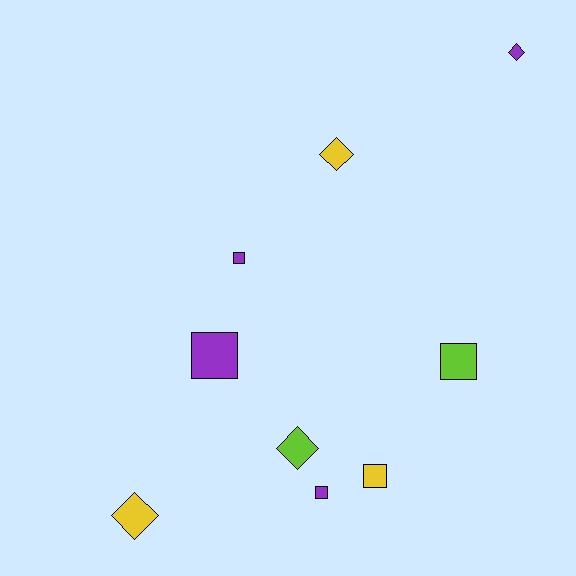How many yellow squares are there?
There is 1 yellow square.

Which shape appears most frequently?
Square, with 5 objects.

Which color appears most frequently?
Purple, with 4 objects.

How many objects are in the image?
There are 9 objects.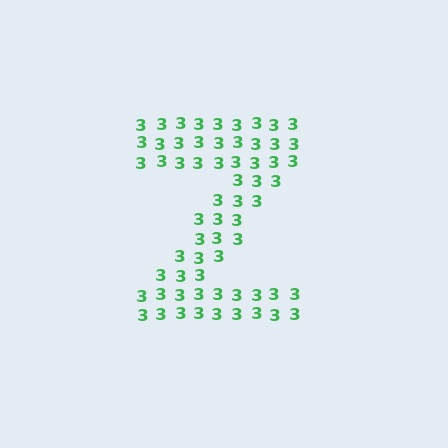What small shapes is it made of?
It is made of small digit 3's.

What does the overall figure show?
The overall figure shows the letter Z.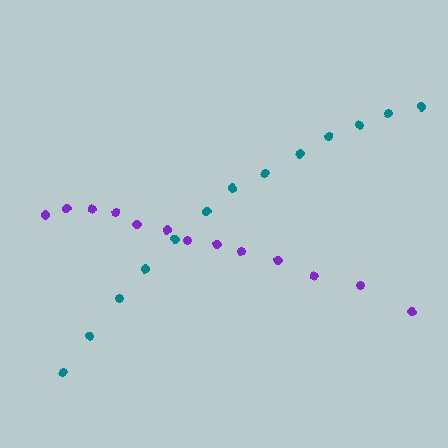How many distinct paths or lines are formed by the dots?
There are 2 distinct paths.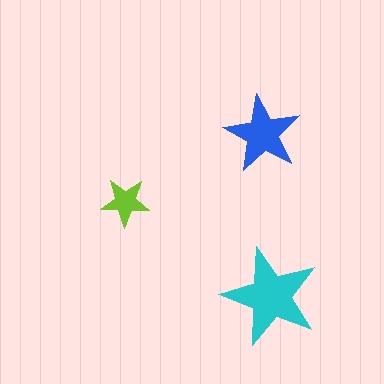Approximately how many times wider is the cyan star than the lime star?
About 2 times wider.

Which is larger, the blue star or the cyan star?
The cyan one.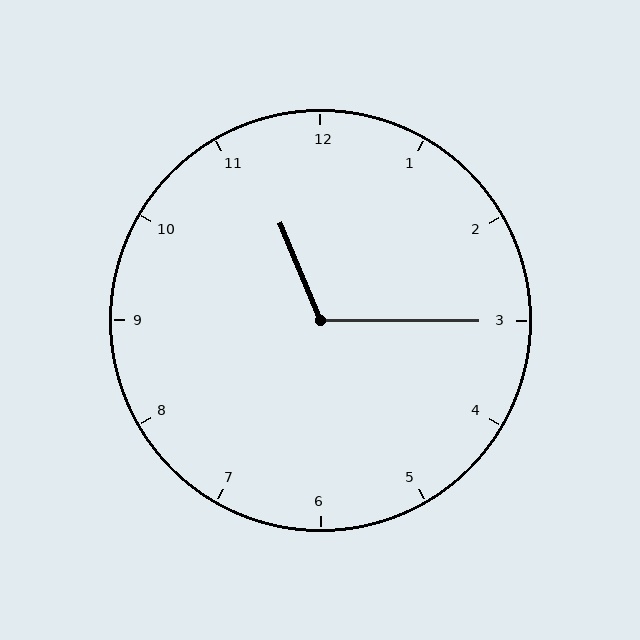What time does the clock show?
11:15.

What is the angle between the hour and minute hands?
Approximately 112 degrees.